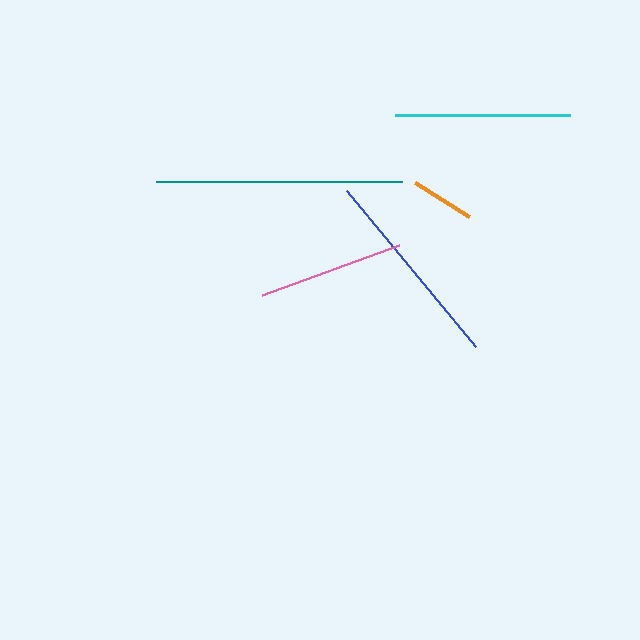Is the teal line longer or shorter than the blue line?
The teal line is longer than the blue line.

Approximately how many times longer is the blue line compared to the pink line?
The blue line is approximately 1.4 times the length of the pink line.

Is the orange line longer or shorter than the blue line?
The blue line is longer than the orange line.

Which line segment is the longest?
The teal line is the longest at approximately 247 pixels.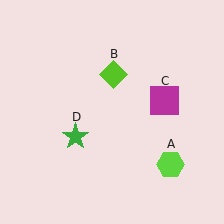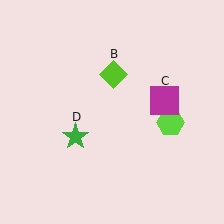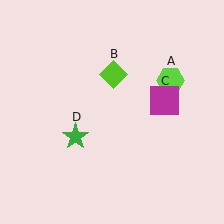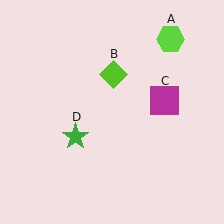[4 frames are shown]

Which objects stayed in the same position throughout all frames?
Lime diamond (object B) and magenta square (object C) and green star (object D) remained stationary.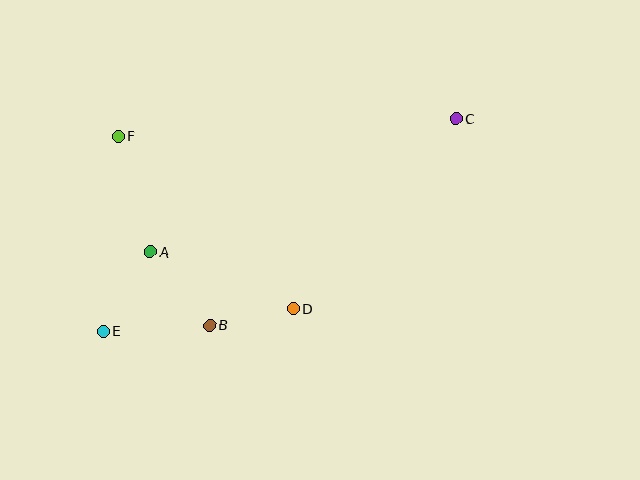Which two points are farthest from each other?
Points C and E are farthest from each other.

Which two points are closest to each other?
Points B and D are closest to each other.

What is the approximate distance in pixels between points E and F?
The distance between E and F is approximately 195 pixels.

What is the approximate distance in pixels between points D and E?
The distance between D and E is approximately 191 pixels.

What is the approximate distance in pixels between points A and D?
The distance between A and D is approximately 154 pixels.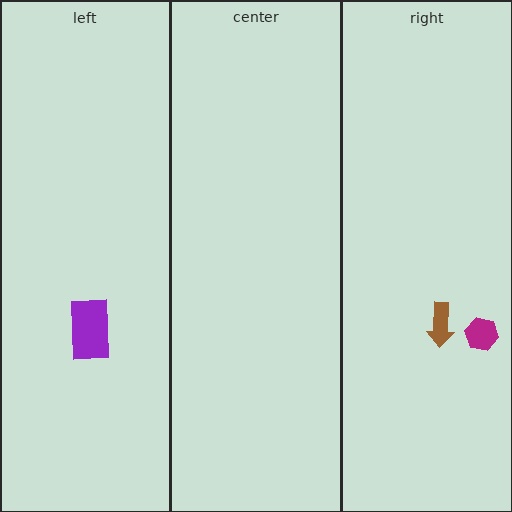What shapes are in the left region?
The purple rectangle.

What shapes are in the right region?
The magenta hexagon, the brown arrow.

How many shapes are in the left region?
1.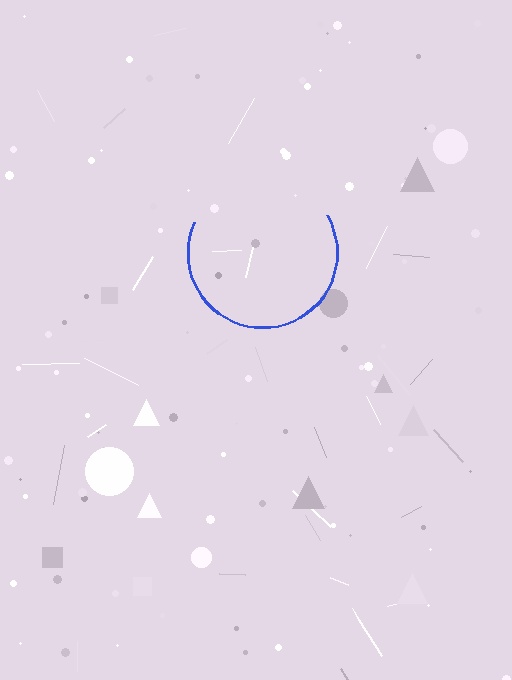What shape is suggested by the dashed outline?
The dashed outline suggests a circle.